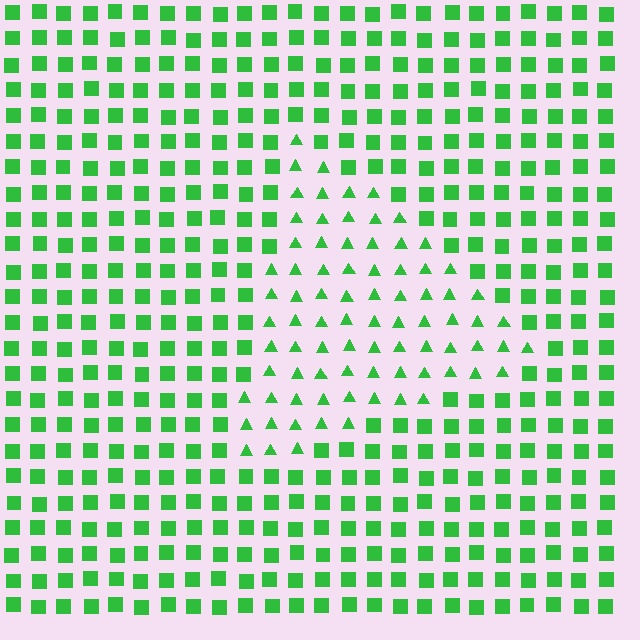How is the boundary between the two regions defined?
The boundary is defined by a change in element shape: triangles inside vs. squares outside. All elements share the same color and spacing.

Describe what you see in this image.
The image is filled with small green elements arranged in a uniform grid. A triangle-shaped region contains triangles, while the surrounding area contains squares. The boundary is defined purely by the change in element shape.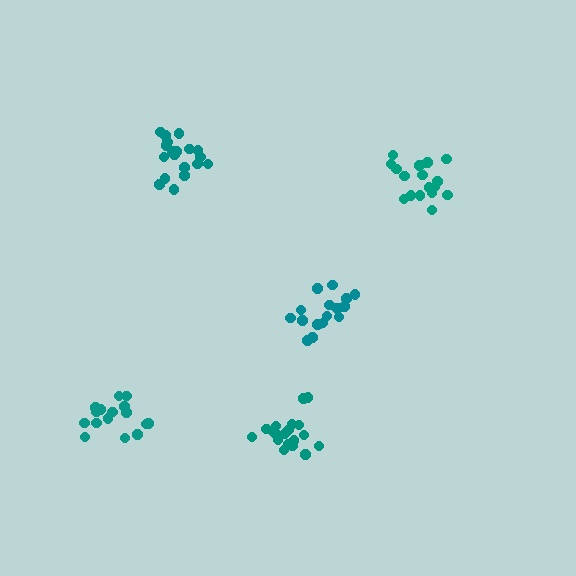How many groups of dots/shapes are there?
There are 5 groups.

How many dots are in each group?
Group 1: 18 dots, Group 2: 16 dots, Group 3: 18 dots, Group 4: 19 dots, Group 5: 18 dots (89 total).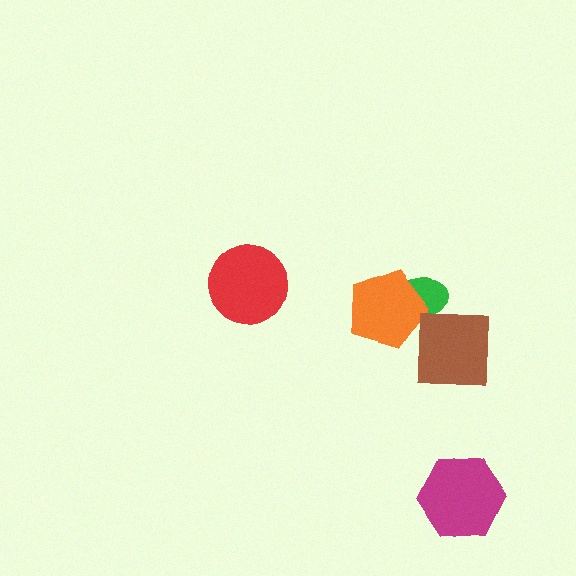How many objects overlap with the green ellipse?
1 object overlaps with the green ellipse.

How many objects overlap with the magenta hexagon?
0 objects overlap with the magenta hexagon.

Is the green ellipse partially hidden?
Yes, it is partially covered by another shape.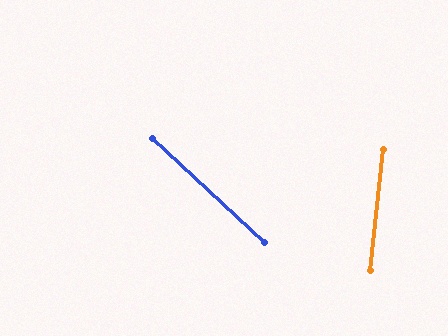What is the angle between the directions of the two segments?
Approximately 53 degrees.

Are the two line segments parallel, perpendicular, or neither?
Neither parallel nor perpendicular — they differ by about 53°.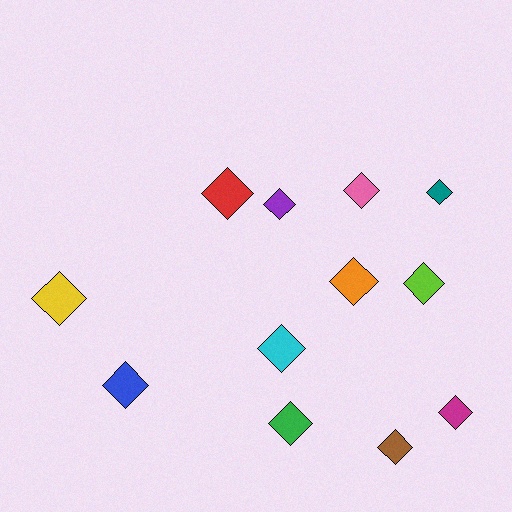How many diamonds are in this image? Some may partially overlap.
There are 12 diamonds.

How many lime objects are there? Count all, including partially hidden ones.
There is 1 lime object.